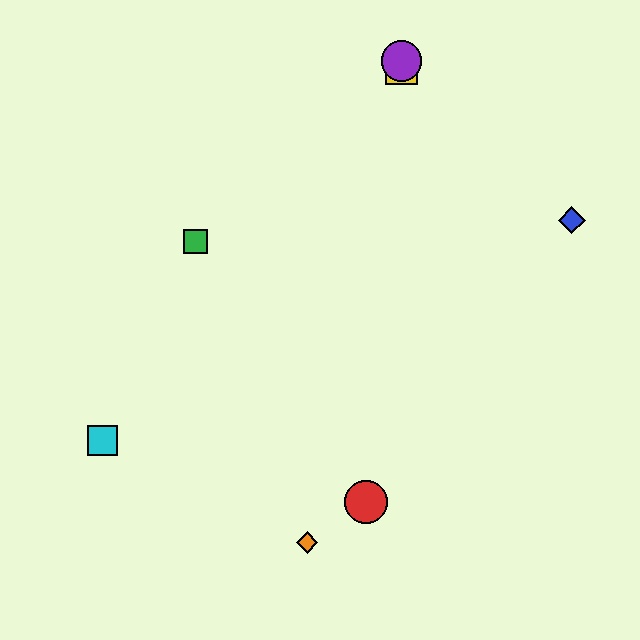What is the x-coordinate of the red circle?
The red circle is at x≈366.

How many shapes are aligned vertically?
2 shapes (the yellow square, the purple circle) are aligned vertically.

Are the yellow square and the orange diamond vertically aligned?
No, the yellow square is at x≈401 and the orange diamond is at x≈307.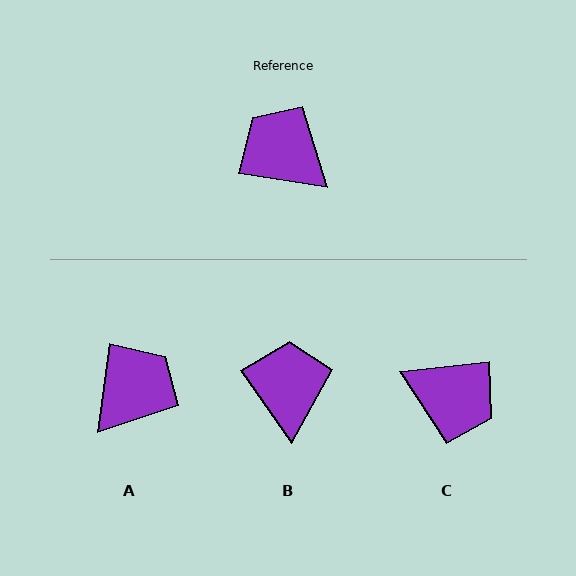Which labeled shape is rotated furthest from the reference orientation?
C, about 164 degrees away.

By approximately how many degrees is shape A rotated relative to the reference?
Approximately 89 degrees clockwise.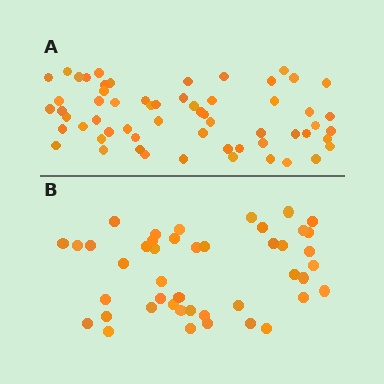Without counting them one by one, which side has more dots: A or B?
Region A (the top region) has more dots.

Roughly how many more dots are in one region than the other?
Region A has approximately 15 more dots than region B.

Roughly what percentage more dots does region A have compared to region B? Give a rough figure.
About 35% more.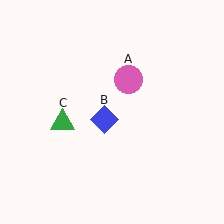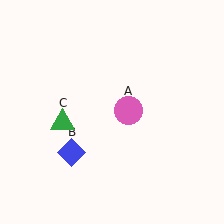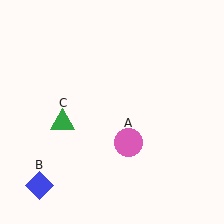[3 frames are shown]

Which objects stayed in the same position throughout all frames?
Green triangle (object C) remained stationary.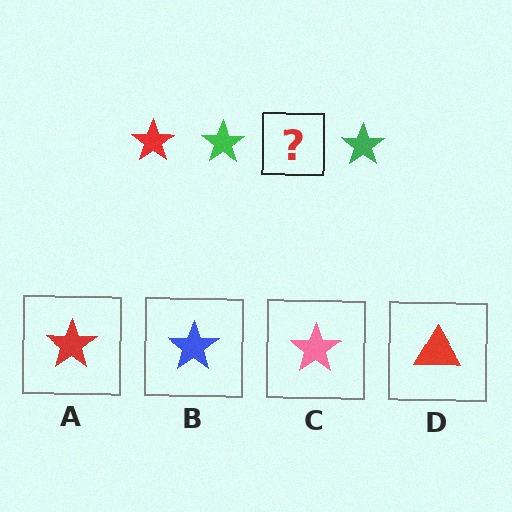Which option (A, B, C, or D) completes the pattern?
A.